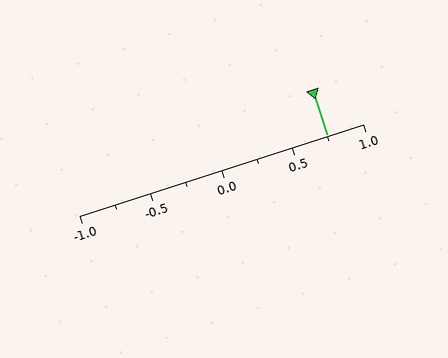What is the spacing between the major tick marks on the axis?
The major ticks are spaced 0.5 apart.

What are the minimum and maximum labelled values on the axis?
The axis runs from -1.0 to 1.0.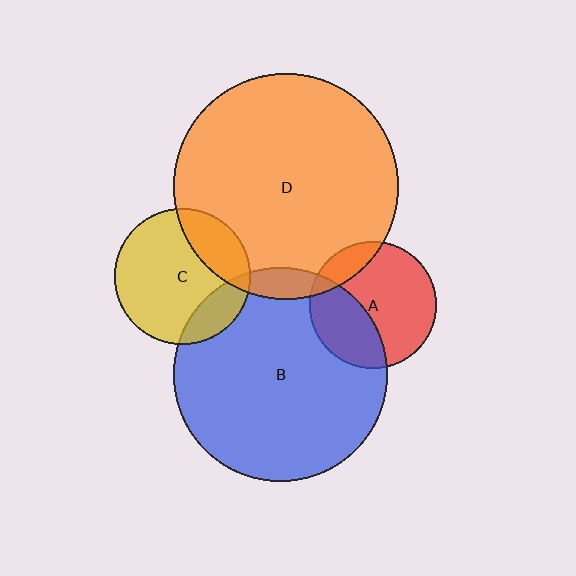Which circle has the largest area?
Circle D (orange).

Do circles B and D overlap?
Yes.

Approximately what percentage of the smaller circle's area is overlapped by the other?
Approximately 5%.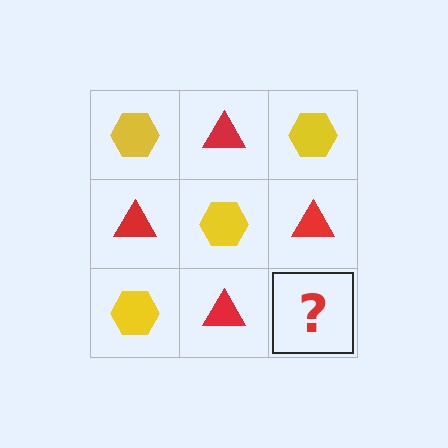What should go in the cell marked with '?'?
The missing cell should contain a yellow hexagon.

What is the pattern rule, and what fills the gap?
The rule is that it alternates yellow hexagon and red triangle in a checkerboard pattern. The gap should be filled with a yellow hexagon.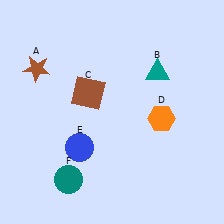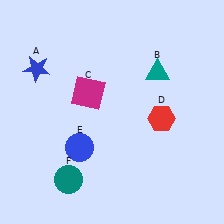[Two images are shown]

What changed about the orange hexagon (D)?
In Image 1, D is orange. In Image 2, it changed to red.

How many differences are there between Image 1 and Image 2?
There are 3 differences between the two images.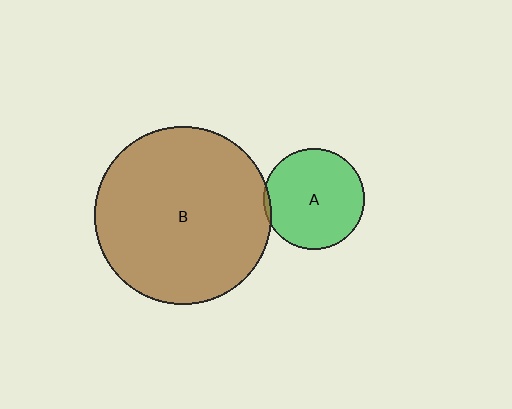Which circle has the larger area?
Circle B (brown).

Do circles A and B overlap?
Yes.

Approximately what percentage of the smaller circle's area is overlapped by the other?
Approximately 5%.